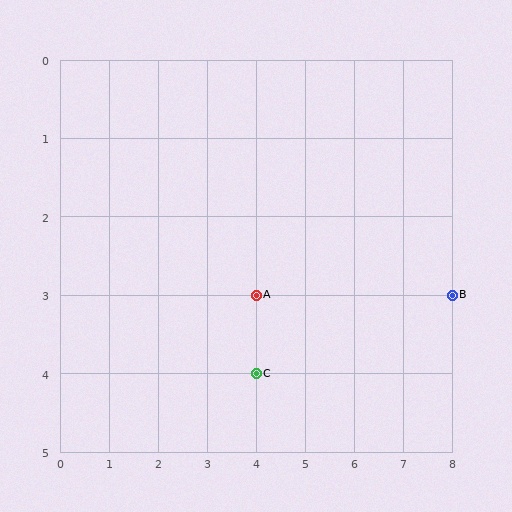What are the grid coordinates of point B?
Point B is at grid coordinates (8, 3).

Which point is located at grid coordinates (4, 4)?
Point C is at (4, 4).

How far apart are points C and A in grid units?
Points C and A are 1 row apart.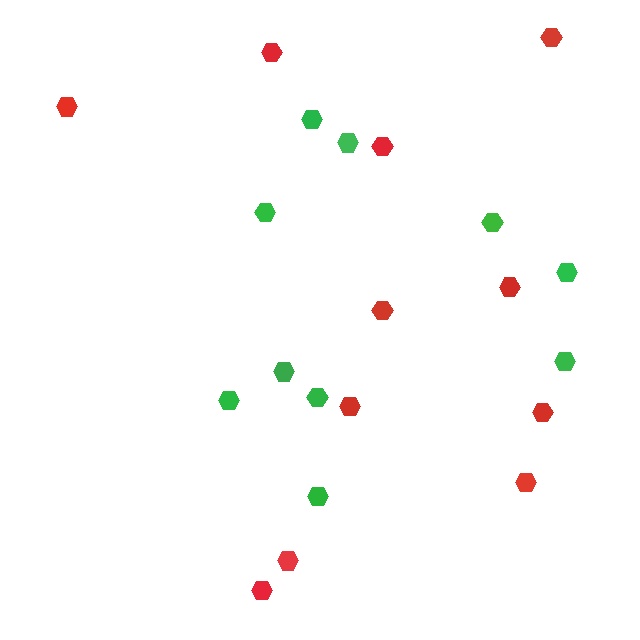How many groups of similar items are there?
There are 2 groups: one group of red hexagons (11) and one group of green hexagons (10).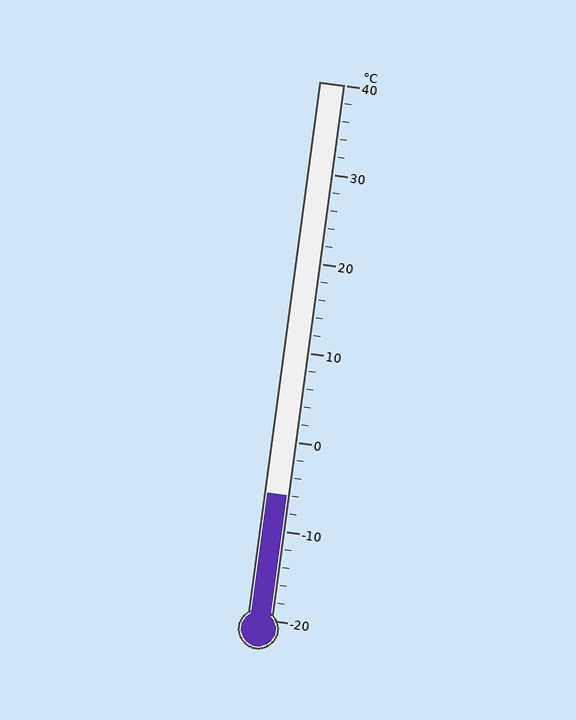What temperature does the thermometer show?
The thermometer shows approximately -6°C.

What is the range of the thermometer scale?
The thermometer scale ranges from -20°C to 40°C.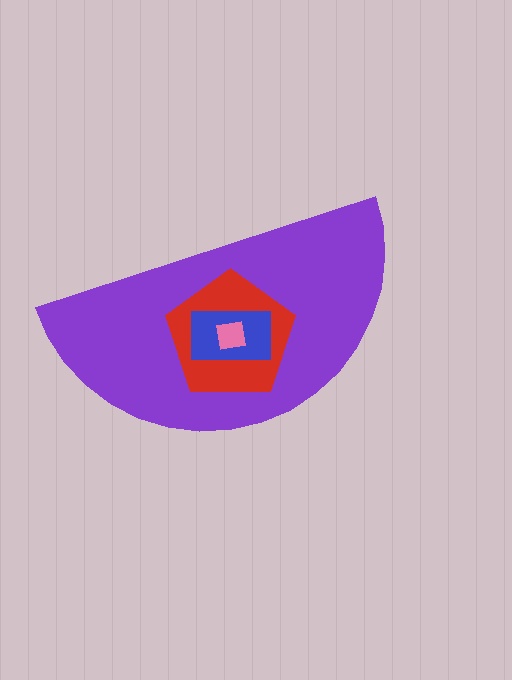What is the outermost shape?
The purple semicircle.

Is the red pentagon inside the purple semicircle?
Yes.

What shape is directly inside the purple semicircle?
The red pentagon.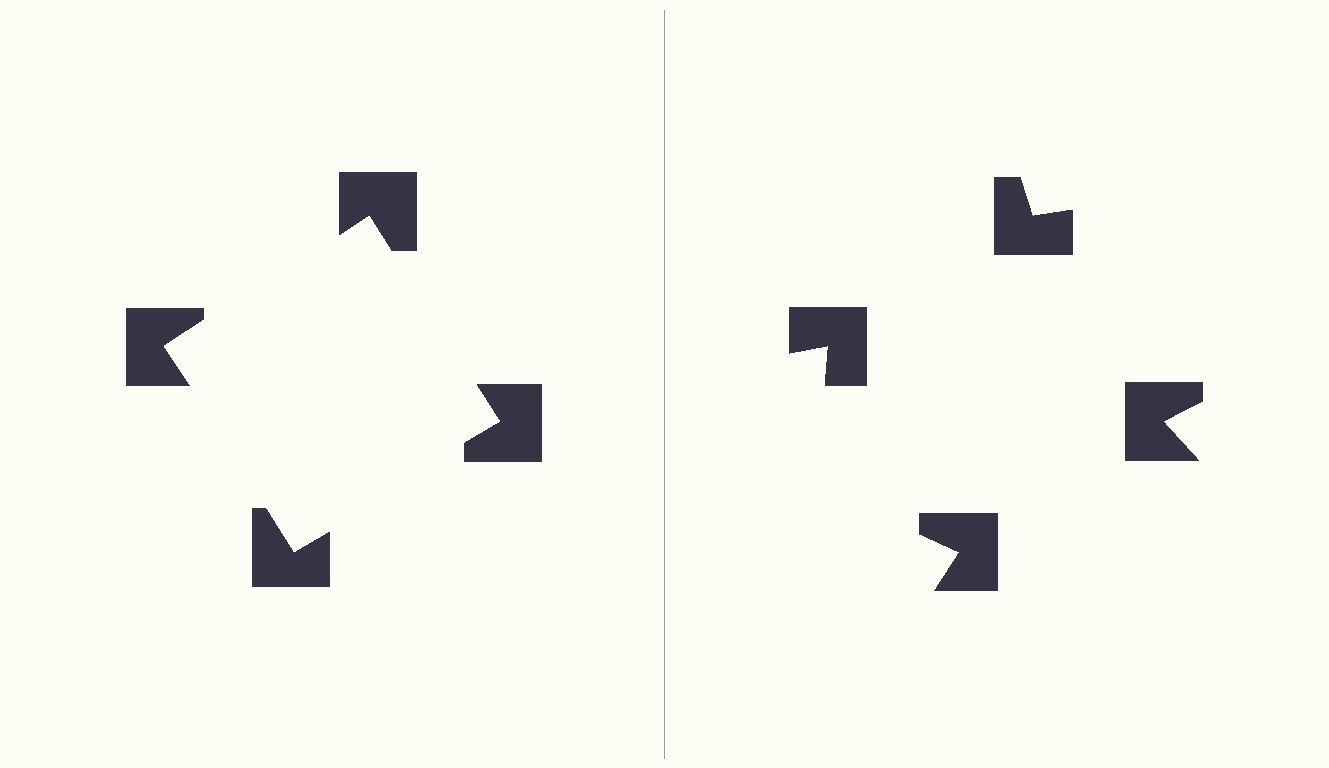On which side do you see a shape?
An illusory square appears on the left side. On the right side the wedge cuts are rotated, so no coherent shape forms.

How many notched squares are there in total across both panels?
8 — 4 on each side.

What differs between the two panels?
The notched squares are positioned identically on both sides; only the wedge orientations differ. On the left they align to a square; on the right they are misaligned.